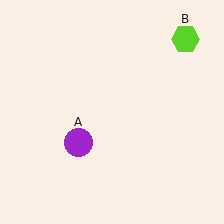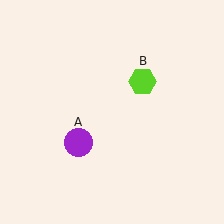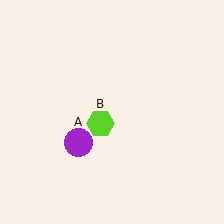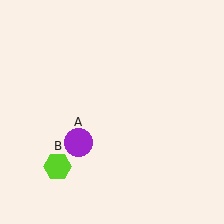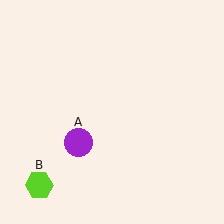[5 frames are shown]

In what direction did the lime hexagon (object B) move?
The lime hexagon (object B) moved down and to the left.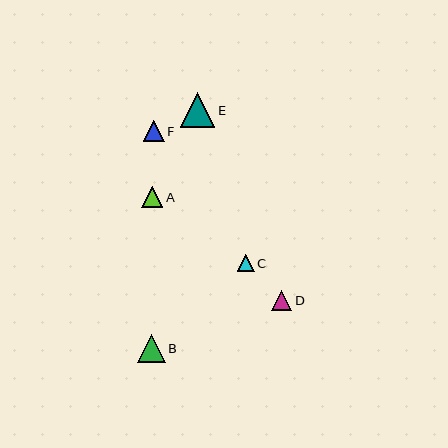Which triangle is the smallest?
Triangle C is the smallest with a size of approximately 17 pixels.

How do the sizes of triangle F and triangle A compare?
Triangle F and triangle A are approximately the same size.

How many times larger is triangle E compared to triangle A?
Triangle E is approximately 1.7 times the size of triangle A.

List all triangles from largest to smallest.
From largest to smallest: E, B, F, A, D, C.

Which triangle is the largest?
Triangle E is the largest with a size of approximately 35 pixels.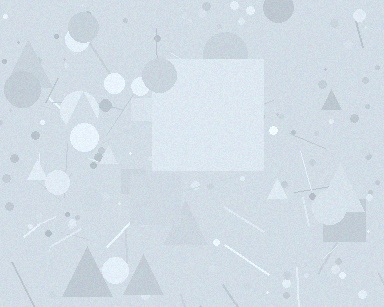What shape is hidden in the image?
A square is hidden in the image.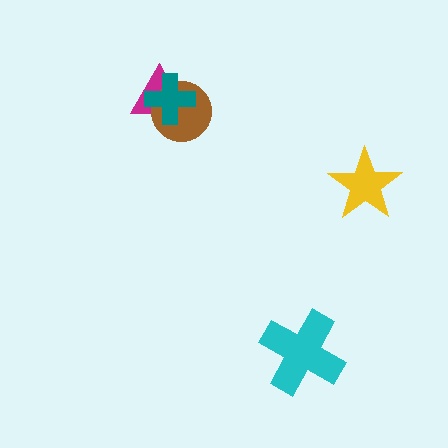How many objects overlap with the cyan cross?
0 objects overlap with the cyan cross.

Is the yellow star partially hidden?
No, no other shape covers it.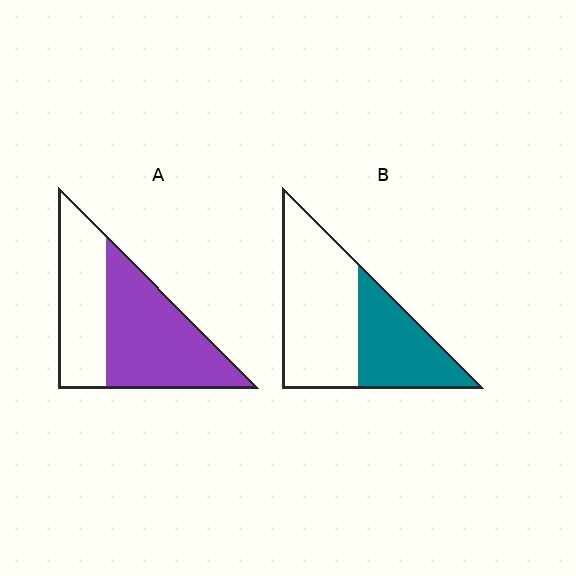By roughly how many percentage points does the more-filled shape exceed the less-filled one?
By roughly 20 percentage points (A over B).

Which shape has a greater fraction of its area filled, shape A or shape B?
Shape A.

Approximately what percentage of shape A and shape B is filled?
A is approximately 60% and B is approximately 40%.